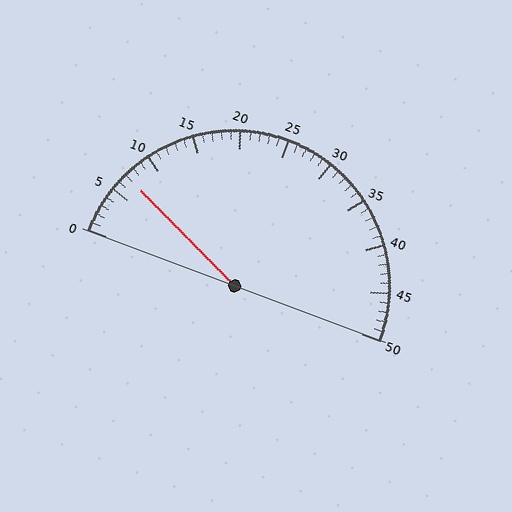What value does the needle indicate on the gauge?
The needle indicates approximately 7.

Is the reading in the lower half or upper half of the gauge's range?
The reading is in the lower half of the range (0 to 50).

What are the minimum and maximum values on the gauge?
The gauge ranges from 0 to 50.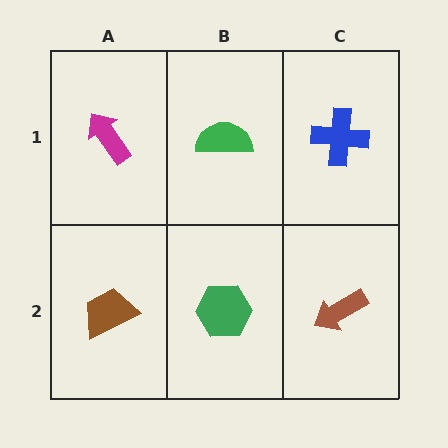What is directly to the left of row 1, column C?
A green semicircle.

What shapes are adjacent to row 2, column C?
A blue cross (row 1, column C), a green hexagon (row 2, column B).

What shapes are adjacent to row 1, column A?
A brown trapezoid (row 2, column A), a green semicircle (row 1, column B).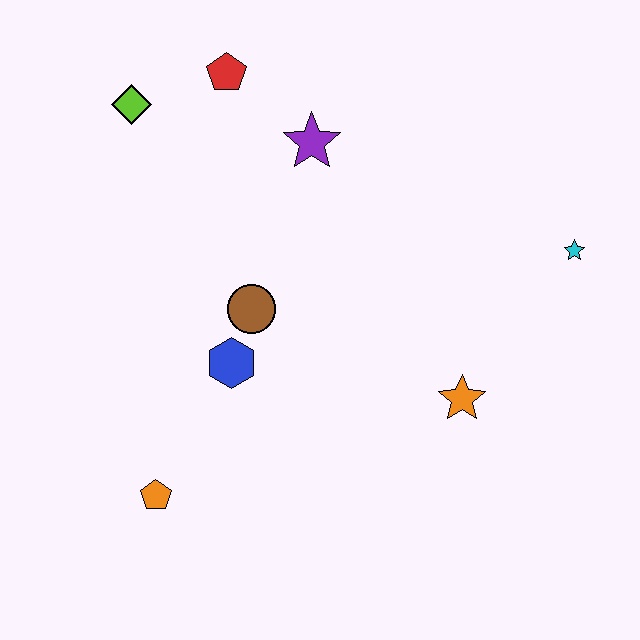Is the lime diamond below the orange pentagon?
No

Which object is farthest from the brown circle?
The cyan star is farthest from the brown circle.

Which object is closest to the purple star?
The red pentagon is closest to the purple star.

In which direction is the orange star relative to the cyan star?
The orange star is below the cyan star.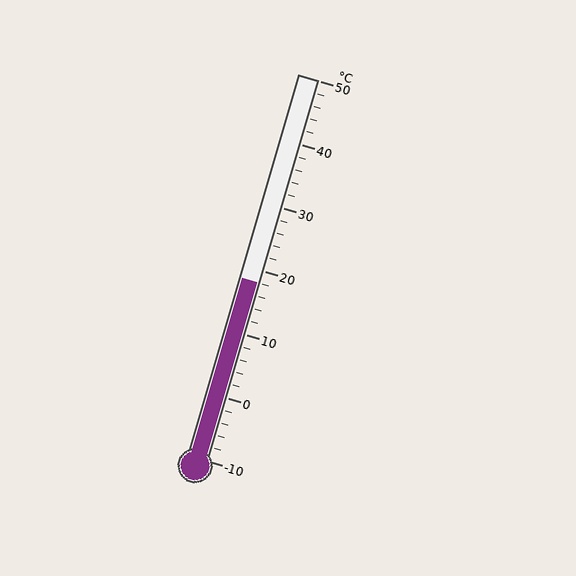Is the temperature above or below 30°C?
The temperature is below 30°C.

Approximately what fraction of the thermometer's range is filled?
The thermometer is filled to approximately 45% of its range.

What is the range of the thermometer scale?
The thermometer scale ranges from -10°C to 50°C.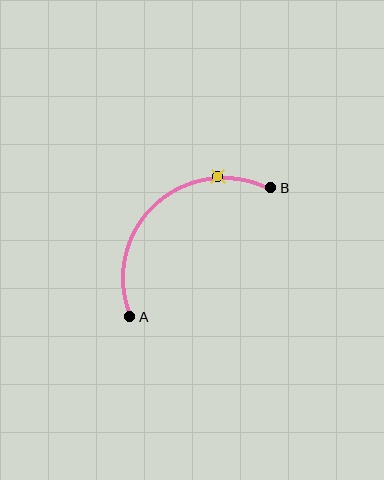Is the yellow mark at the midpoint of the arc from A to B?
No. The yellow mark lies on the arc but is closer to endpoint B. The arc midpoint would be at the point on the curve equidistant along the arc from both A and B.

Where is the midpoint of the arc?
The arc midpoint is the point on the curve farthest from the straight line joining A and B. It sits above and to the left of that line.